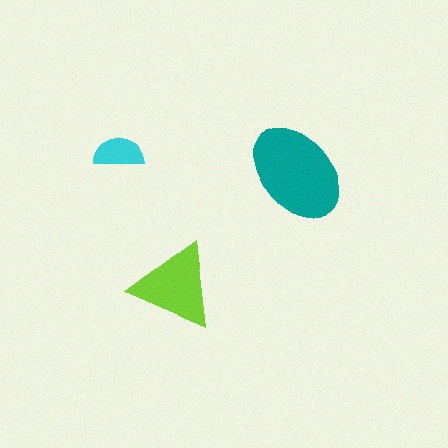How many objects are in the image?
There are 3 objects in the image.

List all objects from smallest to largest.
The cyan semicircle, the lime triangle, the teal ellipse.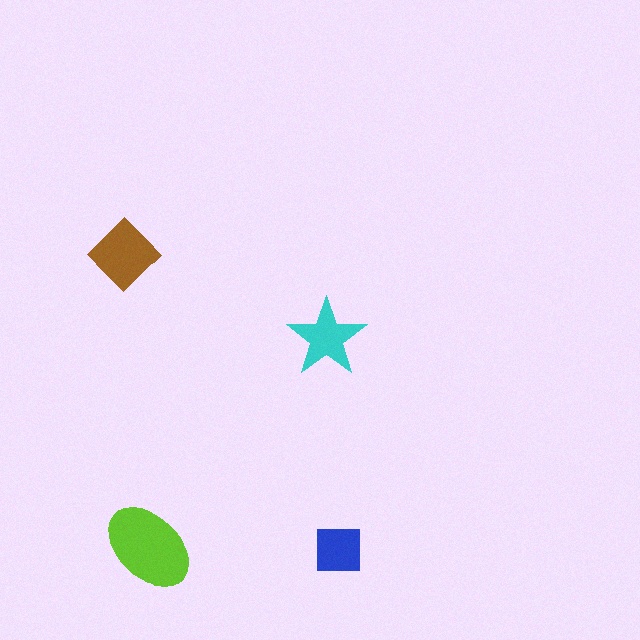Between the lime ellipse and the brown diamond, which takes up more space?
The lime ellipse.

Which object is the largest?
The lime ellipse.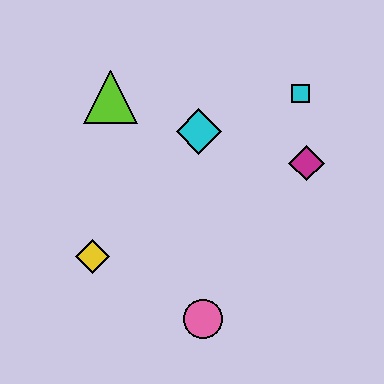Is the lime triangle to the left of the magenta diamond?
Yes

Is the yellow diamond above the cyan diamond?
No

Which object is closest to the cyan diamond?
The lime triangle is closest to the cyan diamond.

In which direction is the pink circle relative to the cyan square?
The pink circle is below the cyan square.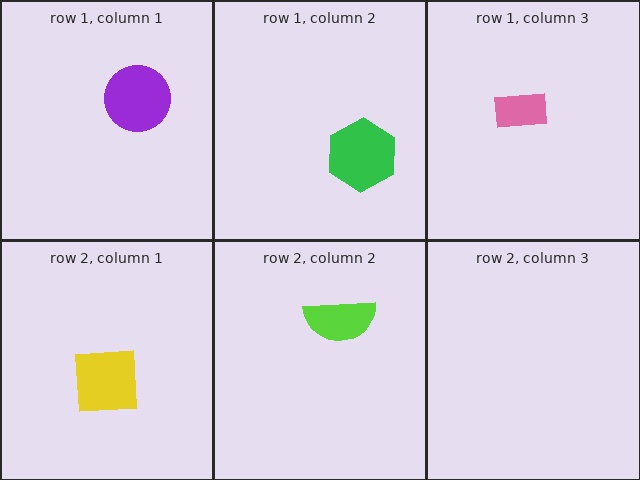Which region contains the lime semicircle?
The row 2, column 2 region.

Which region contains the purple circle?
The row 1, column 1 region.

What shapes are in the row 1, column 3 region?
The pink rectangle.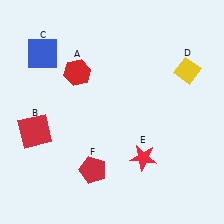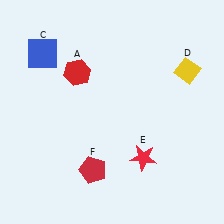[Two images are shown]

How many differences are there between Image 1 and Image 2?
There is 1 difference between the two images.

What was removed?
The red square (B) was removed in Image 2.